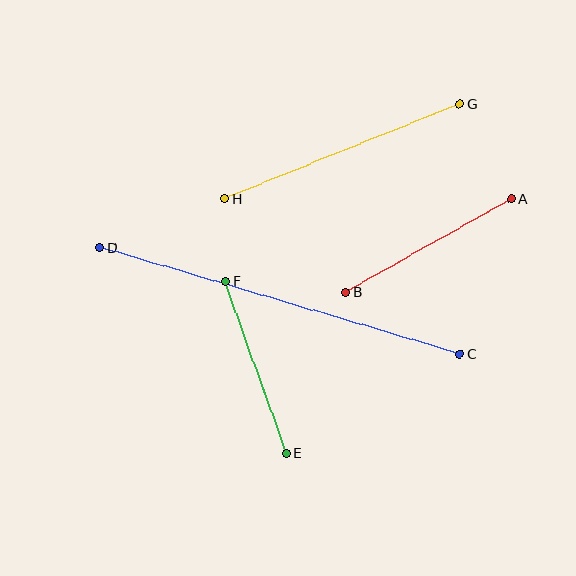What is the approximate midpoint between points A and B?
The midpoint is at approximately (429, 246) pixels.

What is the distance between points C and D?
The distance is approximately 376 pixels.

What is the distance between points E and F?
The distance is approximately 182 pixels.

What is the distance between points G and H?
The distance is approximately 253 pixels.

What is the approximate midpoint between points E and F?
The midpoint is at approximately (256, 367) pixels.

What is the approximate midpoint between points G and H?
The midpoint is at approximately (342, 152) pixels.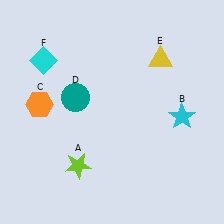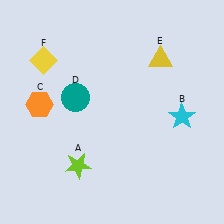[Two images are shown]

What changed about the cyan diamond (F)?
In Image 1, F is cyan. In Image 2, it changed to yellow.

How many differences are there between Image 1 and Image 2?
There is 1 difference between the two images.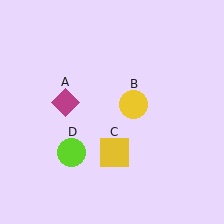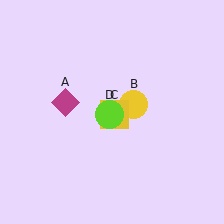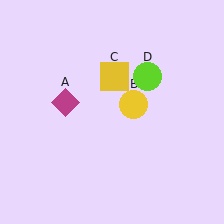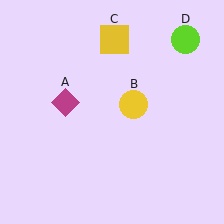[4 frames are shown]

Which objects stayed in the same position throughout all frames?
Magenta diamond (object A) and yellow circle (object B) remained stationary.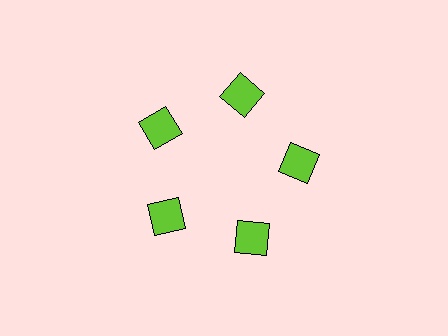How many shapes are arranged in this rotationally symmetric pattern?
There are 5 shapes, arranged in 5 groups of 1.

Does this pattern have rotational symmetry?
Yes, this pattern has 5-fold rotational symmetry. It looks the same after rotating 72 degrees around the center.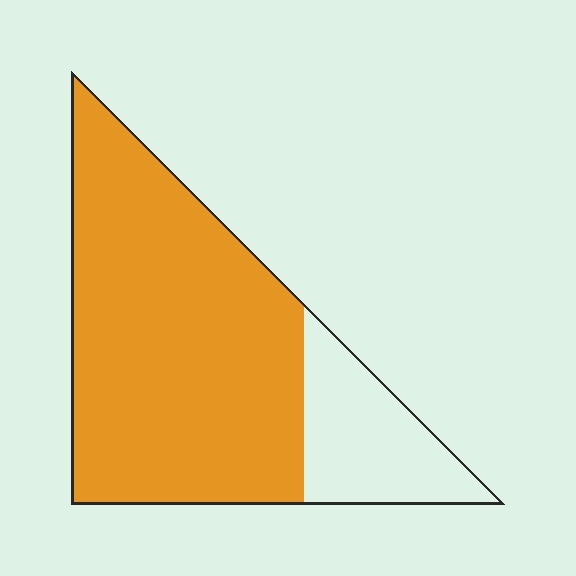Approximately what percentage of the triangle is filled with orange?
Approximately 80%.